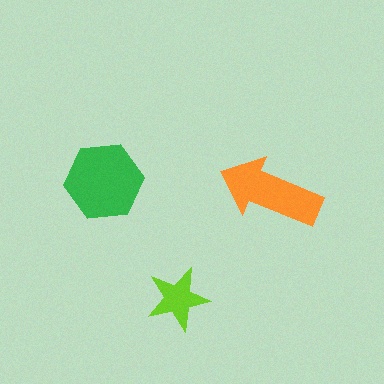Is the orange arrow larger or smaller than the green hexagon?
Smaller.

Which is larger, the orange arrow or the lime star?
The orange arrow.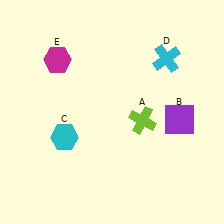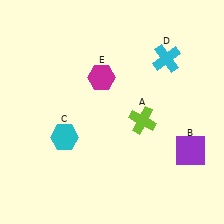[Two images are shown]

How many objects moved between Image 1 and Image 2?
2 objects moved between the two images.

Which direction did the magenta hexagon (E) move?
The magenta hexagon (E) moved right.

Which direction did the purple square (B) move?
The purple square (B) moved down.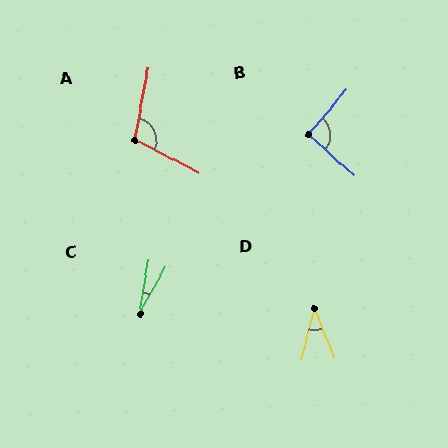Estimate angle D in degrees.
Approximately 36 degrees.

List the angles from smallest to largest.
C (20°), D (36°), B (92°), A (107°).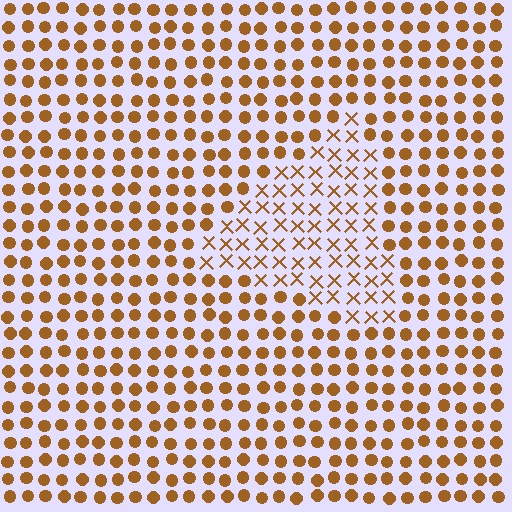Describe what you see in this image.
The image is filled with small brown elements arranged in a uniform grid. A triangle-shaped region contains X marks, while the surrounding area contains circles. The boundary is defined purely by the change in element shape.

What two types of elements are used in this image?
The image uses X marks inside the triangle region and circles outside it.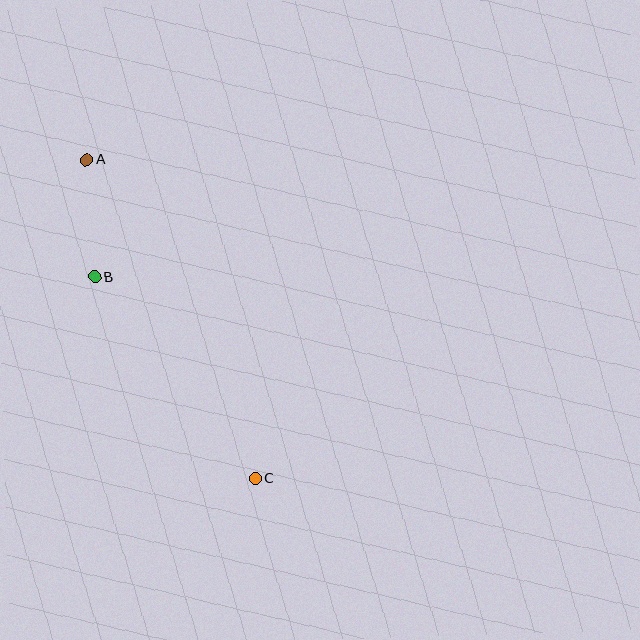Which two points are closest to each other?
Points A and B are closest to each other.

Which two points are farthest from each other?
Points A and C are farthest from each other.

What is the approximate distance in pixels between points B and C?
The distance between B and C is approximately 258 pixels.